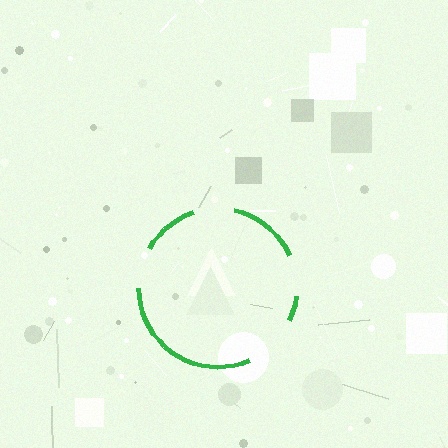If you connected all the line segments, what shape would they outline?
They would outline a circle.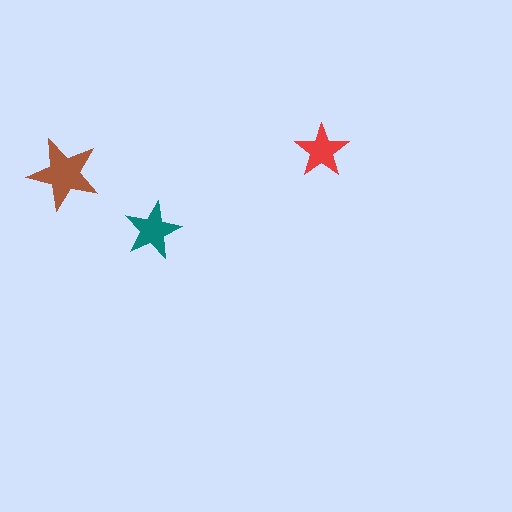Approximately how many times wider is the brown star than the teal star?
About 1.5 times wider.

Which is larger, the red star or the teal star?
The teal one.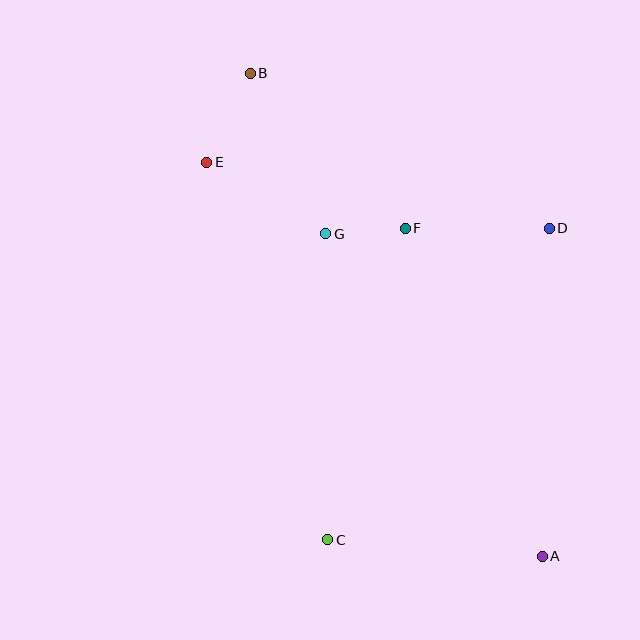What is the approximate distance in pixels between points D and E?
The distance between D and E is approximately 349 pixels.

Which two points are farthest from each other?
Points A and B are farthest from each other.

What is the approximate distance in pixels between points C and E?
The distance between C and E is approximately 396 pixels.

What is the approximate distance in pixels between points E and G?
The distance between E and G is approximately 139 pixels.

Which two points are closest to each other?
Points F and G are closest to each other.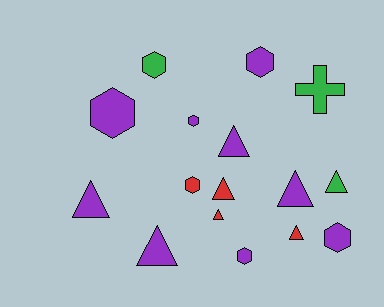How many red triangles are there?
There are 3 red triangles.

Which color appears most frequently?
Purple, with 9 objects.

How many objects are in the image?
There are 16 objects.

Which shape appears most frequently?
Triangle, with 8 objects.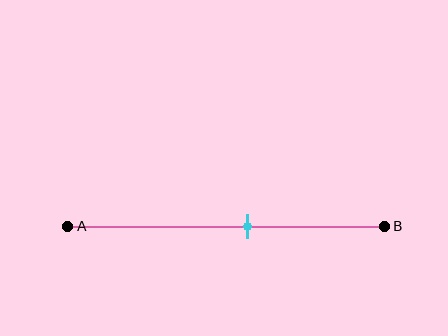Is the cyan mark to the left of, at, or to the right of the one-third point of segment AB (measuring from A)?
The cyan mark is to the right of the one-third point of segment AB.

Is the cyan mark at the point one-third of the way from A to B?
No, the mark is at about 55% from A, not at the 33% one-third point.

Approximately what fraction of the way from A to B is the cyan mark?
The cyan mark is approximately 55% of the way from A to B.